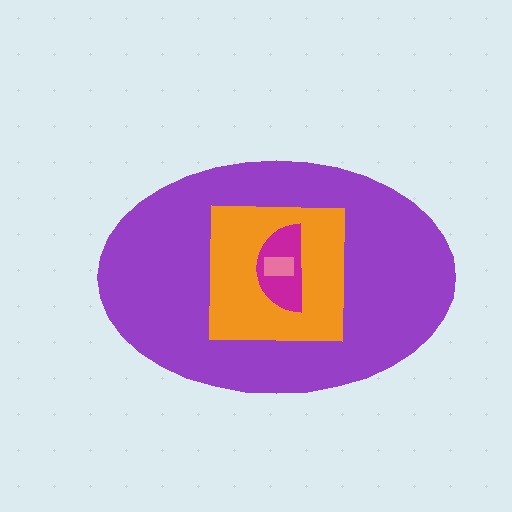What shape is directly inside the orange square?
The magenta semicircle.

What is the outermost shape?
The purple ellipse.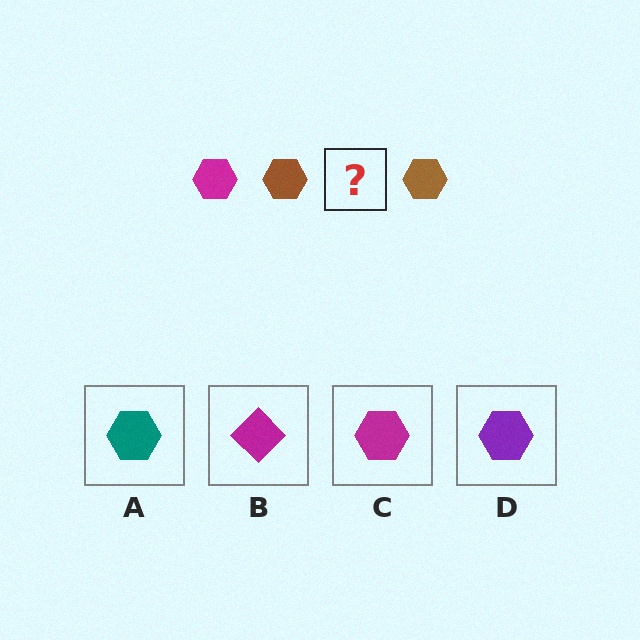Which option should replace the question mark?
Option C.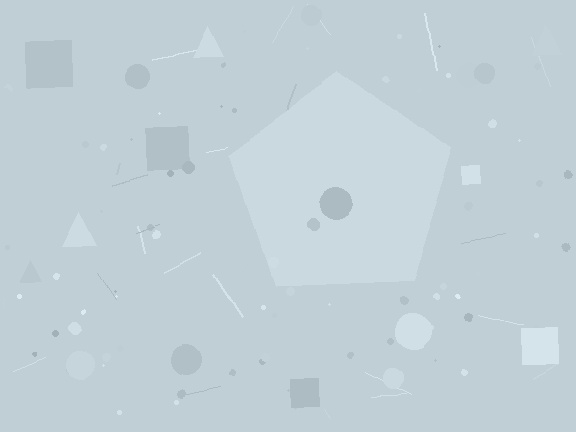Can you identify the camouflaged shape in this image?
The camouflaged shape is a pentagon.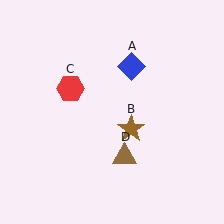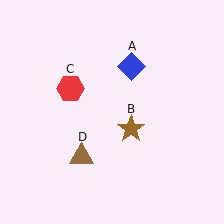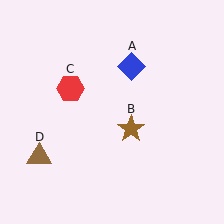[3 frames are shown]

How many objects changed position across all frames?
1 object changed position: brown triangle (object D).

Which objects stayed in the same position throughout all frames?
Blue diamond (object A) and brown star (object B) and red hexagon (object C) remained stationary.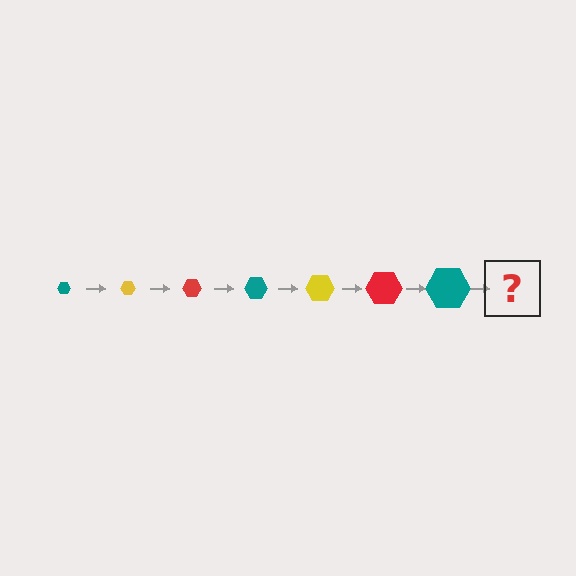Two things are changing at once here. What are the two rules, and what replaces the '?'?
The two rules are that the hexagon grows larger each step and the color cycles through teal, yellow, and red. The '?' should be a yellow hexagon, larger than the previous one.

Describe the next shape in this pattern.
It should be a yellow hexagon, larger than the previous one.